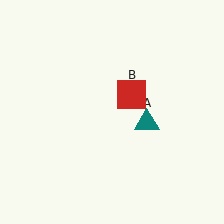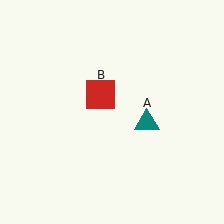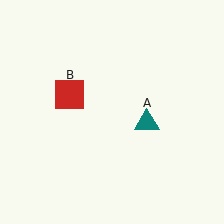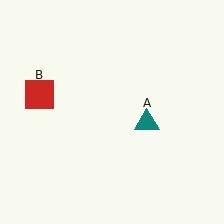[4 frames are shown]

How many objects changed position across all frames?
1 object changed position: red square (object B).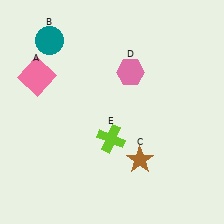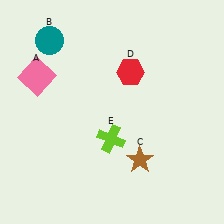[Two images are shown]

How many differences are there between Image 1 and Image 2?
There is 1 difference between the two images.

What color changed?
The hexagon (D) changed from pink in Image 1 to red in Image 2.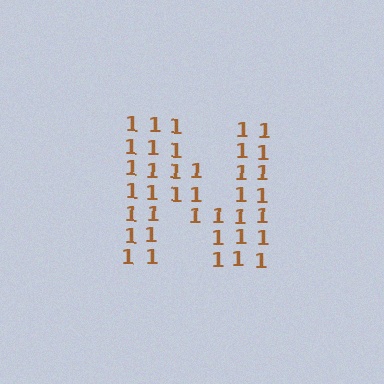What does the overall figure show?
The overall figure shows the letter N.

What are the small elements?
The small elements are digit 1's.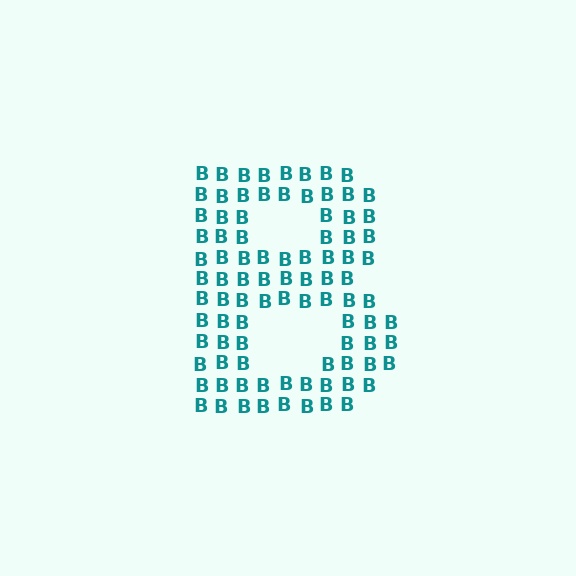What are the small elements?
The small elements are letter B's.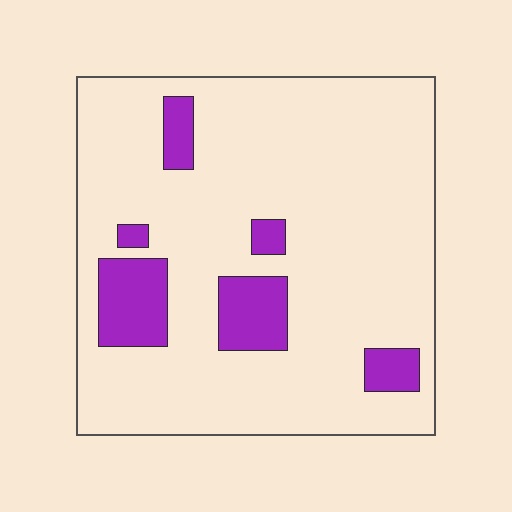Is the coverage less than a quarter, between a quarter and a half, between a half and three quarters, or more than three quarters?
Less than a quarter.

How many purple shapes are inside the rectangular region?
6.